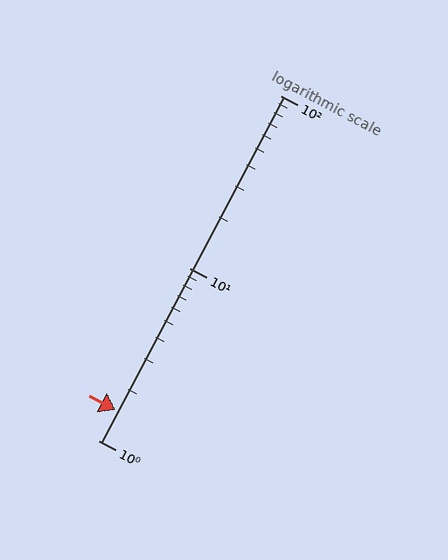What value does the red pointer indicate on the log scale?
The pointer indicates approximately 1.5.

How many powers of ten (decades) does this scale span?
The scale spans 2 decades, from 1 to 100.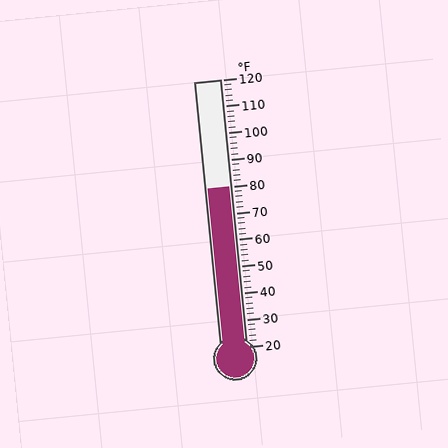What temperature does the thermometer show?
The thermometer shows approximately 80°F.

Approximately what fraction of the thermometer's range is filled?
The thermometer is filled to approximately 60% of its range.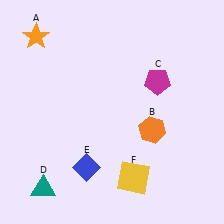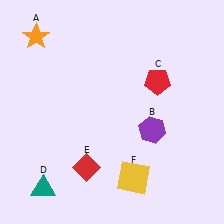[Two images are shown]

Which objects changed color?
B changed from orange to purple. C changed from magenta to red. E changed from blue to red.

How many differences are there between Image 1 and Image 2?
There are 3 differences between the two images.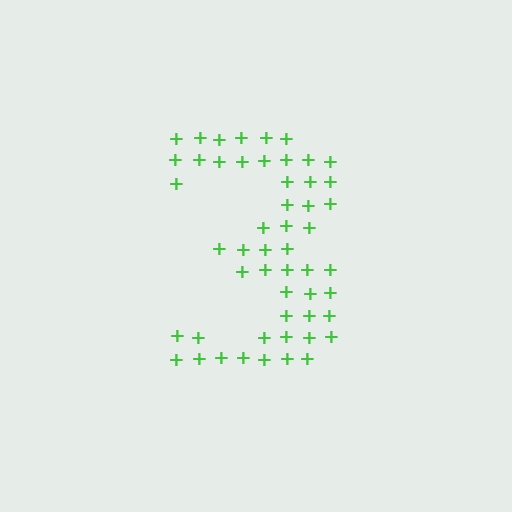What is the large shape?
The large shape is the digit 3.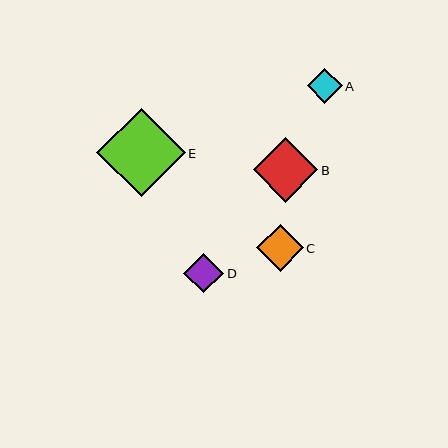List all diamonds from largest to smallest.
From largest to smallest: E, B, C, D, A.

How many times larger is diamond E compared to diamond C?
Diamond E is approximately 1.9 times the size of diamond C.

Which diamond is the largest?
Diamond E is the largest with a size of approximately 88 pixels.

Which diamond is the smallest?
Diamond A is the smallest with a size of approximately 35 pixels.